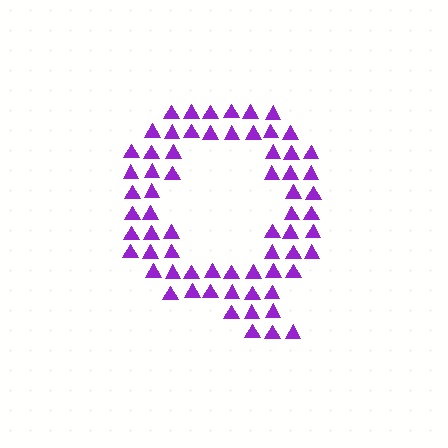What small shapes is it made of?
It is made of small triangles.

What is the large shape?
The large shape is the letter Q.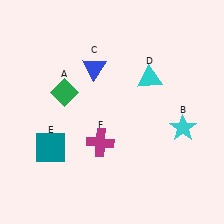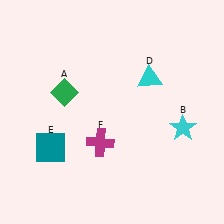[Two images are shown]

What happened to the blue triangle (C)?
The blue triangle (C) was removed in Image 2. It was in the top-left area of Image 1.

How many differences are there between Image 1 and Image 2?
There is 1 difference between the two images.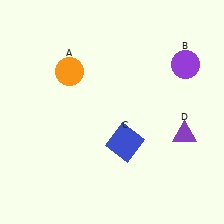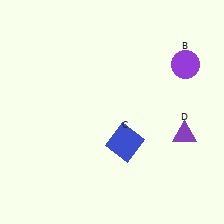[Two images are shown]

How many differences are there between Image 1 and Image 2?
There is 1 difference between the two images.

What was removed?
The orange circle (A) was removed in Image 2.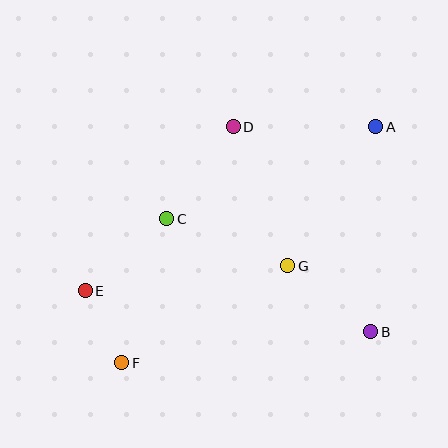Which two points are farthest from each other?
Points A and F are farthest from each other.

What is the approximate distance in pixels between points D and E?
The distance between D and E is approximately 221 pixels.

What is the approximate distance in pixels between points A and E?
The distance between A and E is approximately 333 pixels.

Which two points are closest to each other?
Points E and F are closest to each other.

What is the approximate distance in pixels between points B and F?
The distance between B and F is approximately 251 pixels.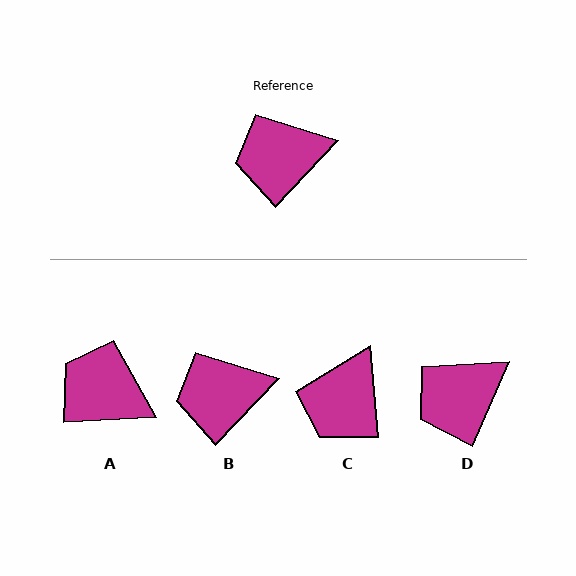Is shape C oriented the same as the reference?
No, it is off by about 49 degrees.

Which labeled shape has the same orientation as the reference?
B.